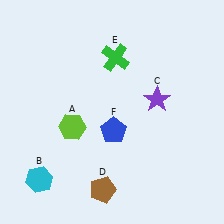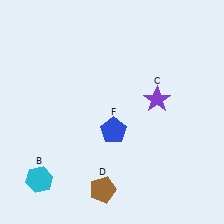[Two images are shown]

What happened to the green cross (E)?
The green cross (E) was removed in Image 2. It was in the top-right area of Image 1.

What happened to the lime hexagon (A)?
The lime hexagon (A) was removed in Image 2. It was in the bottom-left area of Image 1.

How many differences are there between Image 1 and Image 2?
There are 2 differences between the two images.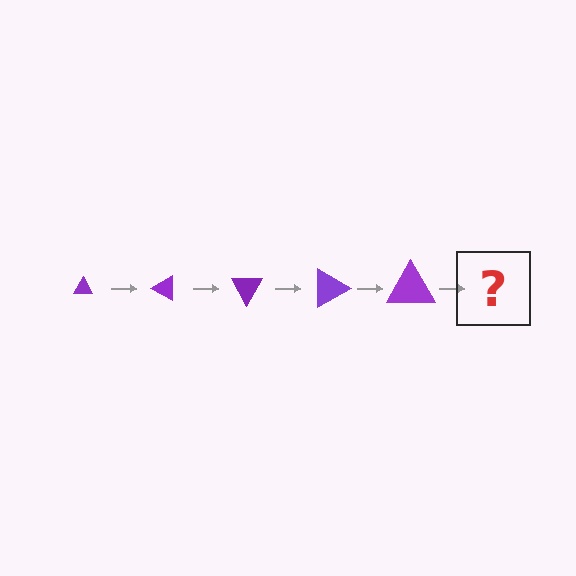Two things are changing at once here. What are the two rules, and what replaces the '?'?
The two rules are that the triangle grows larger each step and it rotates 30 degrees each step. The '?' should be a triangle, larger than the previous one and rotated 150 degrees from the start.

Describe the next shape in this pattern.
It should be a triangle, larger than the previous one and rotated 150 degrees from the start.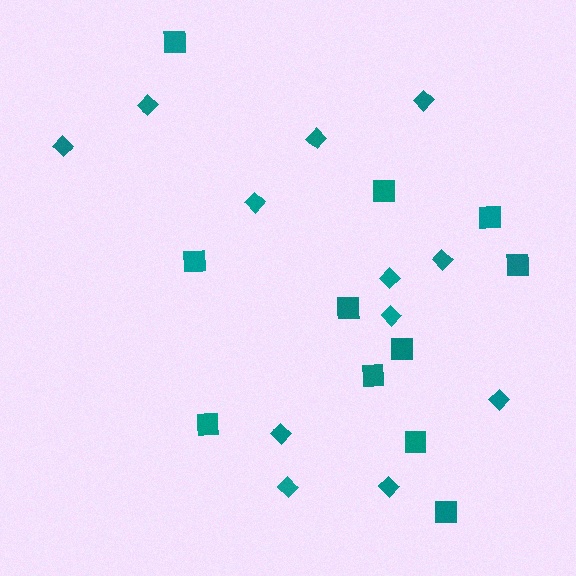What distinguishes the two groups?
There are 2 groups: one group of diamonds (12) and one group of squares (11).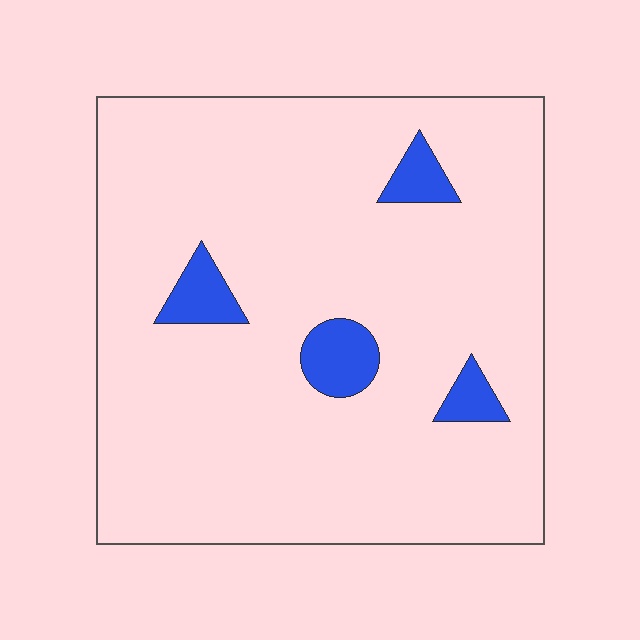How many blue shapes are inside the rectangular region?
4.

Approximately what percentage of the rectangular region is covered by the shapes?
Approximately 5%.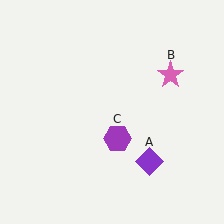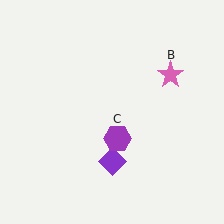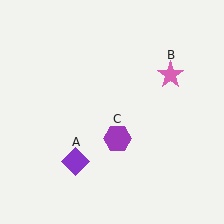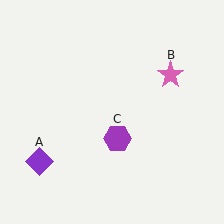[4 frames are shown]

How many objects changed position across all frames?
1 object changed position: purple diamond (object A).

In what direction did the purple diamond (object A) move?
The purple diamond (object A) moved left.